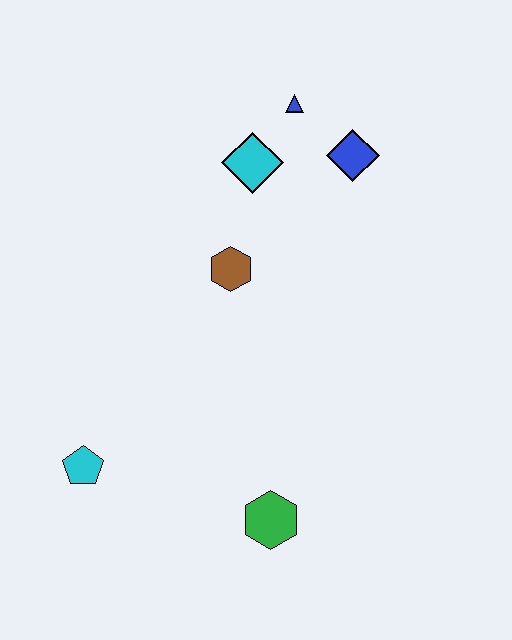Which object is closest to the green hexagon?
The cyan pentagon is closest to the green hexagon.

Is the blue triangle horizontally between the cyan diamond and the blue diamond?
Yes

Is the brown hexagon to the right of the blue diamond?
No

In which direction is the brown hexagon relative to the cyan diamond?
The brown hexagon is below the cyan diamond.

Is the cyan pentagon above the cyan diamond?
No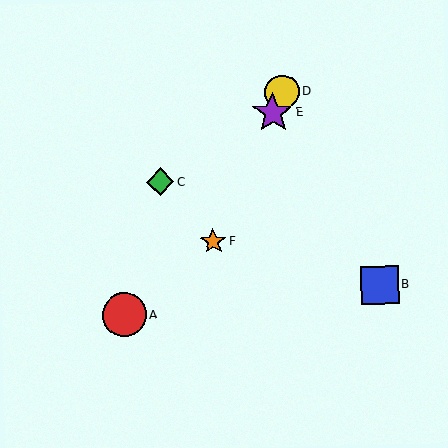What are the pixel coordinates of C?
Object C is at (160, 182).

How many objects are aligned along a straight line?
3 objects (D, E, F) are aligned along a straight line.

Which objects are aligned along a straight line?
Objects D, E, F are aligned along a straight line.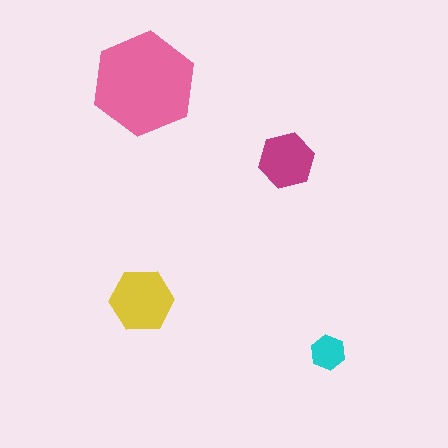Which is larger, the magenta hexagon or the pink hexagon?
The pink one.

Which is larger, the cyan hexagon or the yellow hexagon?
The yellow one.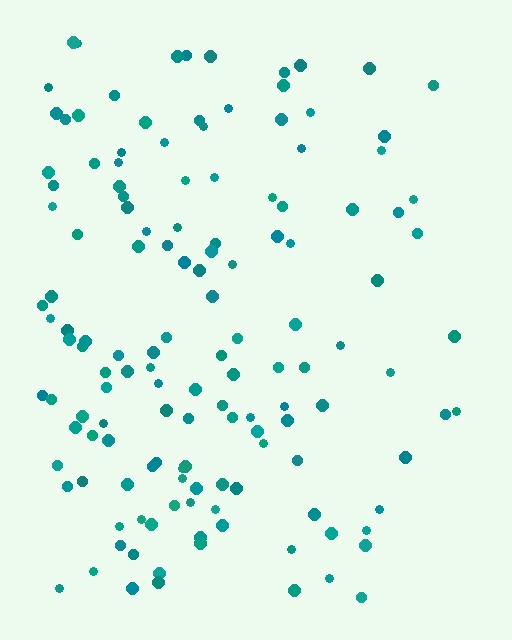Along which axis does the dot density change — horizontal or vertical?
Horizontal.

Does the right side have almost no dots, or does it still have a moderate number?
Still a moderate number, just noticeably fewer than the left.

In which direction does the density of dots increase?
From right to left, with the left side densest.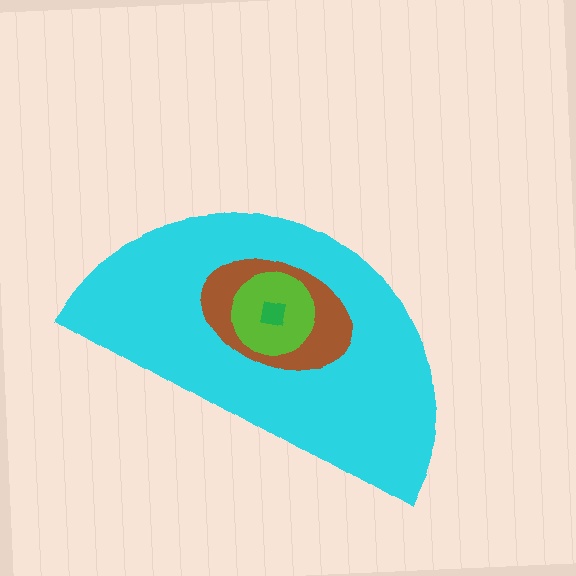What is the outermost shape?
The cyan semicircle.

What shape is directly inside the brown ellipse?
The lime circle.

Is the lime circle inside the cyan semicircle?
Yes.